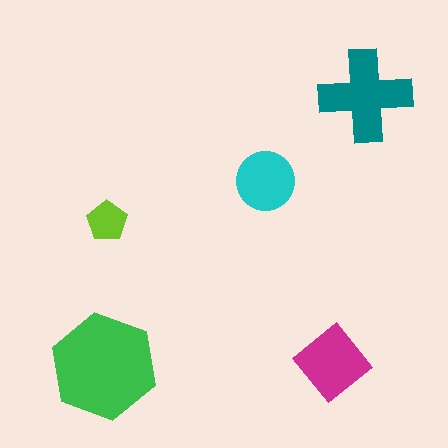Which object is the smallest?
The lime pentagon.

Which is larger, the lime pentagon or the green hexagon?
The green hexagon.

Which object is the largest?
The green hexagon.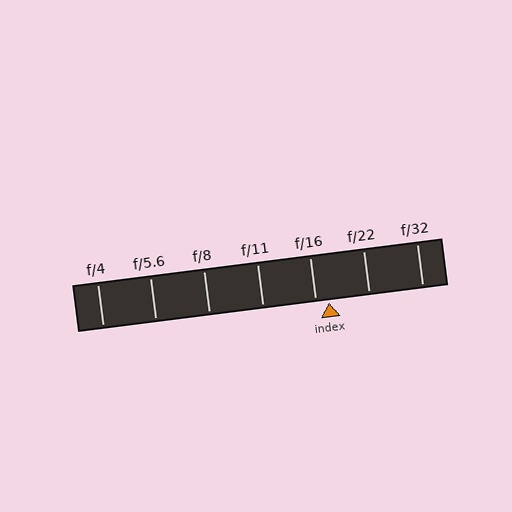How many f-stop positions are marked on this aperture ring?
There are 7 f-stop positions marked.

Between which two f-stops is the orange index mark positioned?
The index mark is between f/16 and f/22.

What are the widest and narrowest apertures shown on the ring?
The widest aperture shown is f/4 and the narrowest is f/32.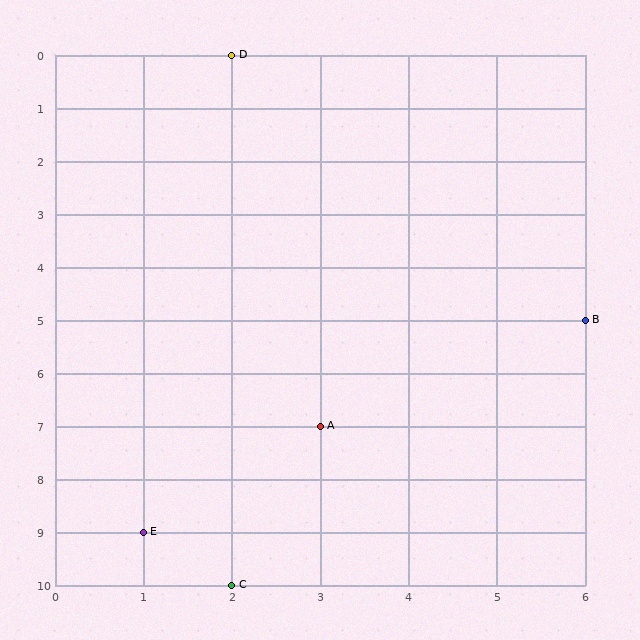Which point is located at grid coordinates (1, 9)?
Point E is at (1, 9).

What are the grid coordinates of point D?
Point D is at grid coordinates (2, 0).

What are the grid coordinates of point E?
Point E is at grid coordinates (1, 9).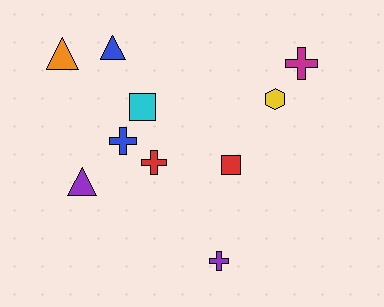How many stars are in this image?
There are no stars.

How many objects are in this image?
There are 10 objects.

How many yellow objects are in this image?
There is 1 yellow object.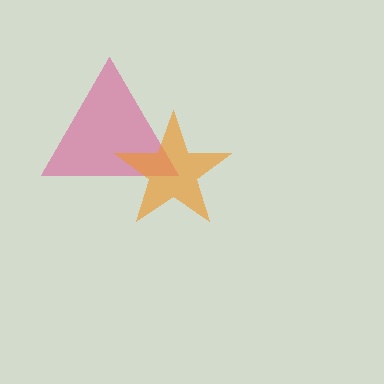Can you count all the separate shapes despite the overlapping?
Yes, there are 2 separate shapes.